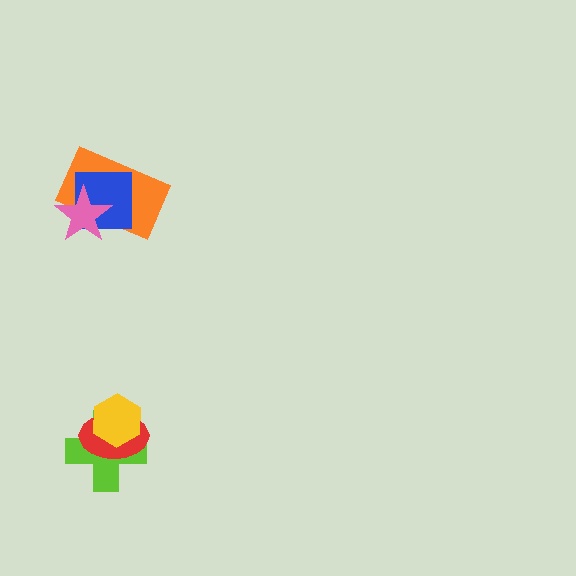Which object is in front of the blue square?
The pink star is in front of the blue square.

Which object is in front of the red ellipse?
The yellow hexagon is in front of the red ellipse.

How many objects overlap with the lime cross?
2 objects overlap with the lime cross.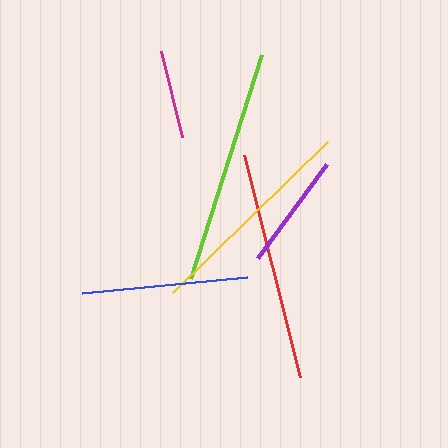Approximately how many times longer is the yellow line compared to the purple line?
The yellow line is approximately 1.9 times the length of the purple line.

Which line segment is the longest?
The lime line is the longest at approximately 235 pixels.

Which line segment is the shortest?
The magenta line is the shortest at approximately 88 pixels.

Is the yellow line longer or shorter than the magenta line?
The yellow line is longer than the magenta line.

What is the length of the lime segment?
The lime segment is approximately 235 pixels long.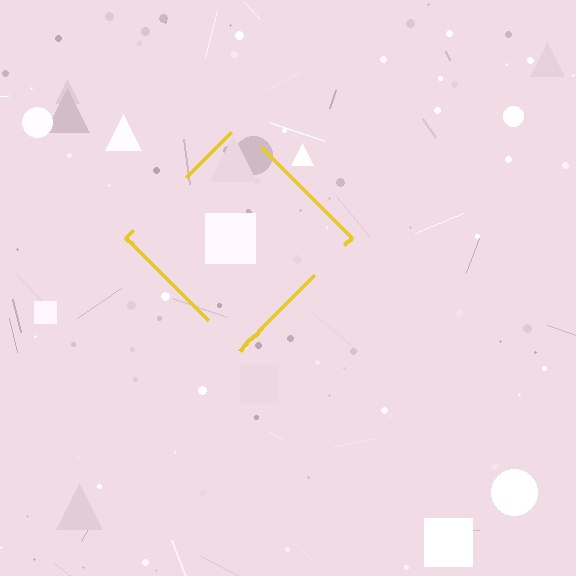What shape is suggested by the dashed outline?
The dashed outline suggests a diamond.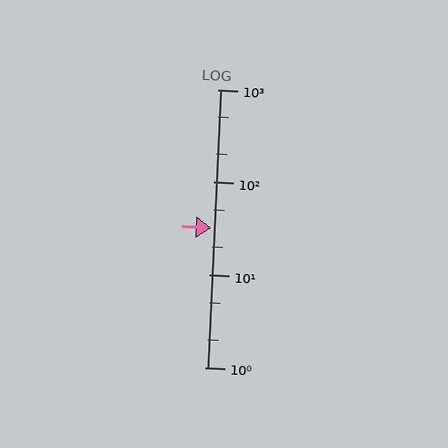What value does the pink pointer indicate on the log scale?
The pointer indicates approximately 32.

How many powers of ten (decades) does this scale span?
The scale spans 3 decades, from 1 to 1000.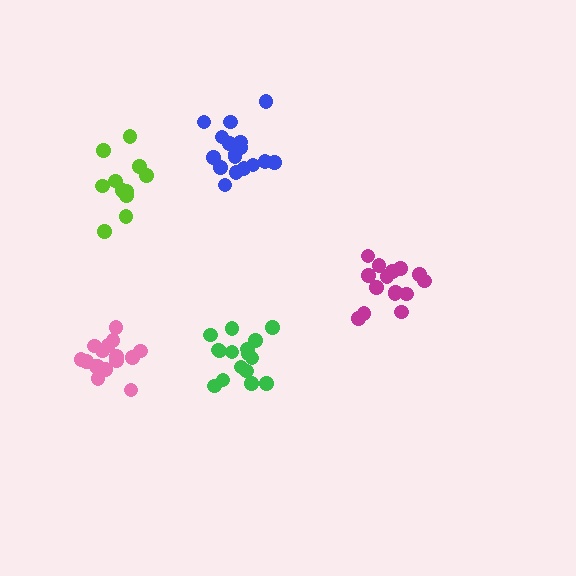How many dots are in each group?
Group 1: 16 dots, Group 2: 15 dots, Group 3: 17 dots, Group 4: 17 dots, Group 5: 12 dots (77 total).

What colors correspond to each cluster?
The clusters are colored: green, magenta, pink, blue, lime.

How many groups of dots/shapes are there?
There are 5 groups.